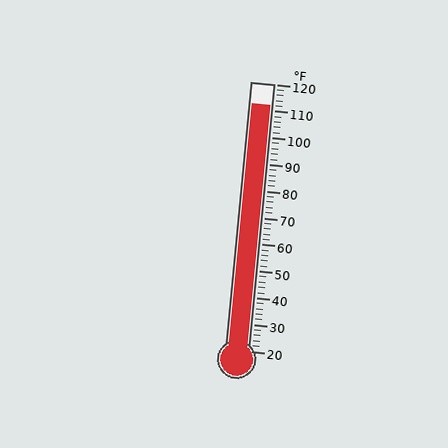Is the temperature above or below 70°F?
The temperature is above 70°F.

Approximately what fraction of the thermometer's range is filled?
The thermometer is filled to approximately 90% of its range.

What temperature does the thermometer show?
The thermometer shows approximately 112°F.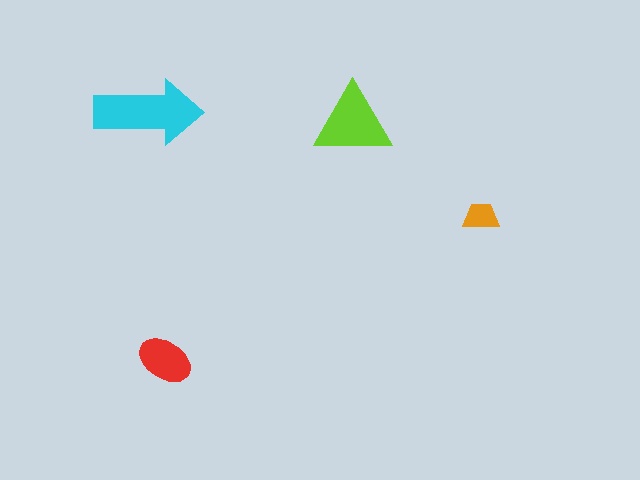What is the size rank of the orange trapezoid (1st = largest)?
4th.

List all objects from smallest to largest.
The orange trapezoid, the red ellipse, the lime triangle, the cyan arrow.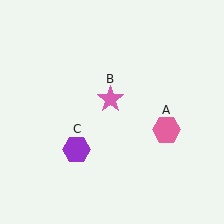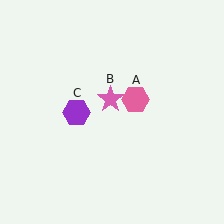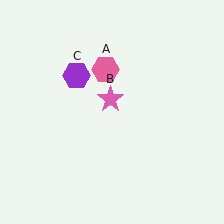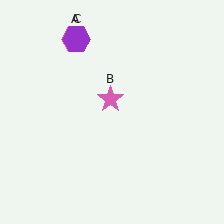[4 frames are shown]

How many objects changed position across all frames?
2 objects changed position: pink hexagon (object A), purple hexagon (object C).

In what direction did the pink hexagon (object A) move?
The pink hexagon (object A) moved up and to the left.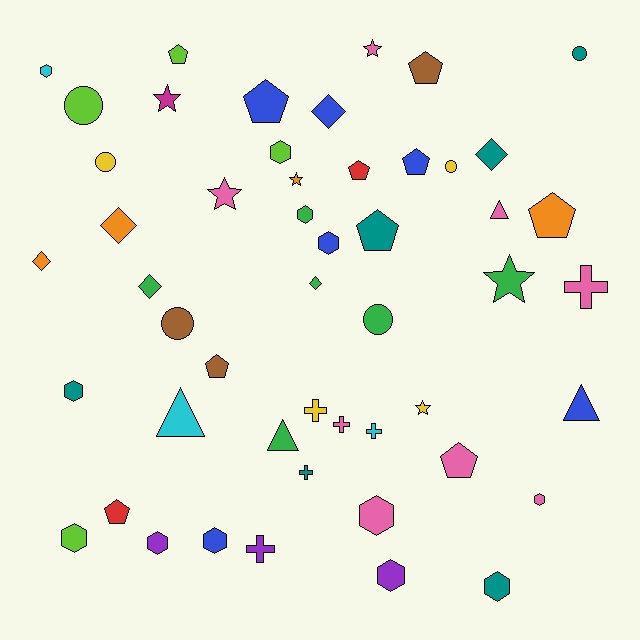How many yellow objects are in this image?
There are 4 yellow objects.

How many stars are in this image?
There are 6 stars.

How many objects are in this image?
There are 50 objects.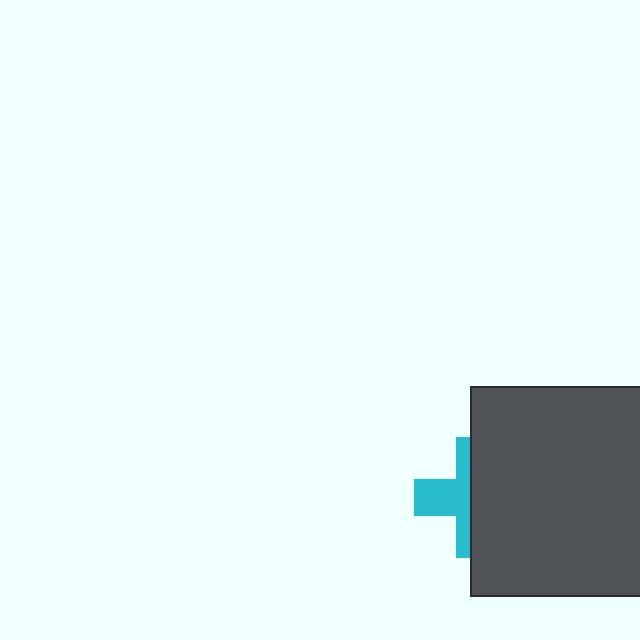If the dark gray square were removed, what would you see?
You would see the complete cyan cross.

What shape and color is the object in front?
The object in front is a dark gray square.